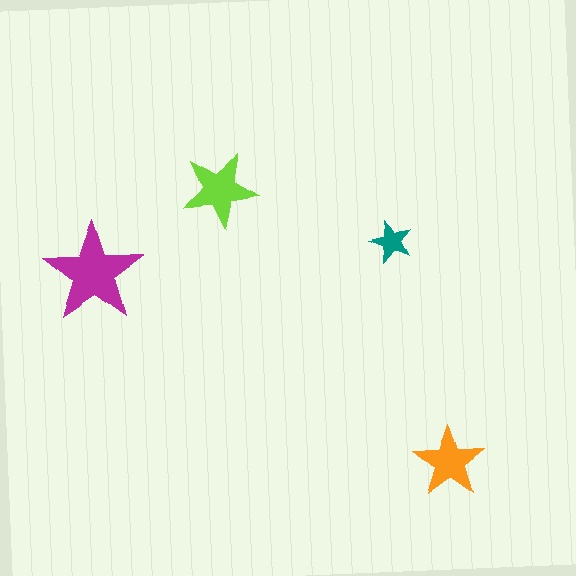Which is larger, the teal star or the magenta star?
The magenta one.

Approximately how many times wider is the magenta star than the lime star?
About 1.5 times wider.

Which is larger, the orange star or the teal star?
The orange one.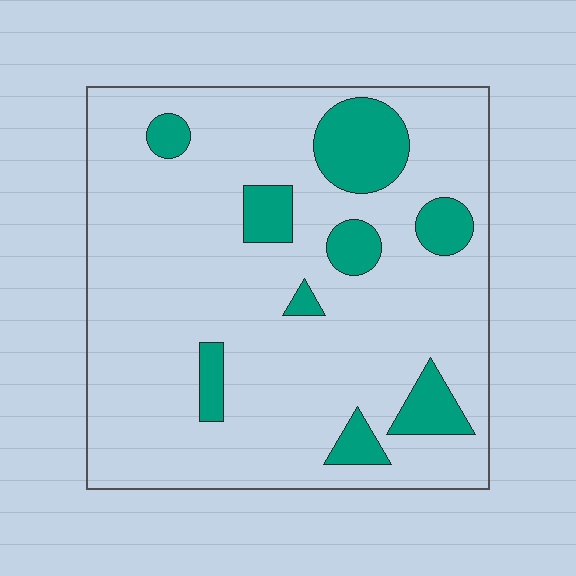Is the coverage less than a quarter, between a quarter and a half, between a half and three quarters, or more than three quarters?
Less than a quarter.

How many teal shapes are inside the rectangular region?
9.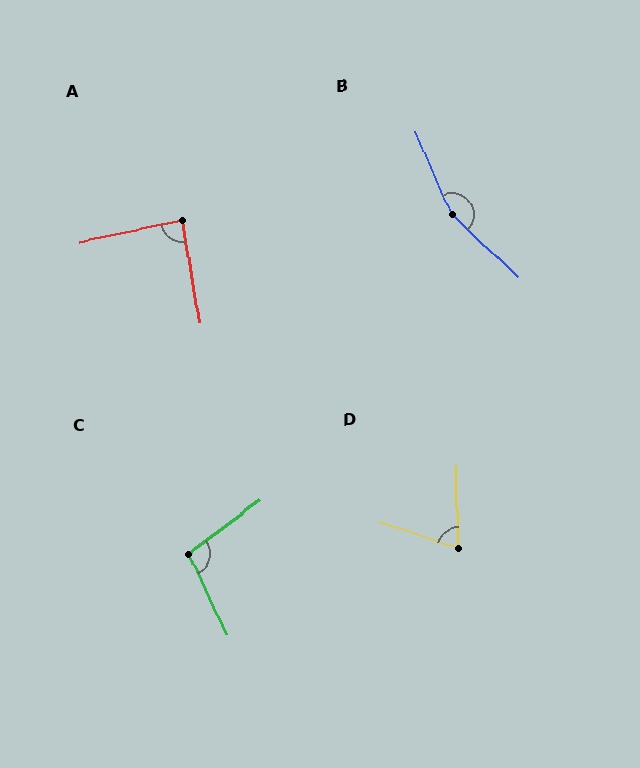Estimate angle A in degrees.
Approximately 87 degrees.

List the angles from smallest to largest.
D (70°), A (87°), C (102°), B (157°).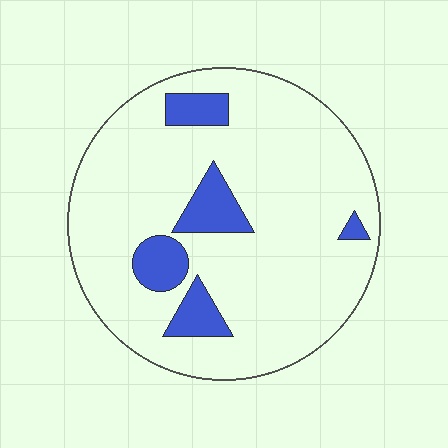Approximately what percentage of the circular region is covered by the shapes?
Approximately 15%.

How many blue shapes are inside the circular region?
5.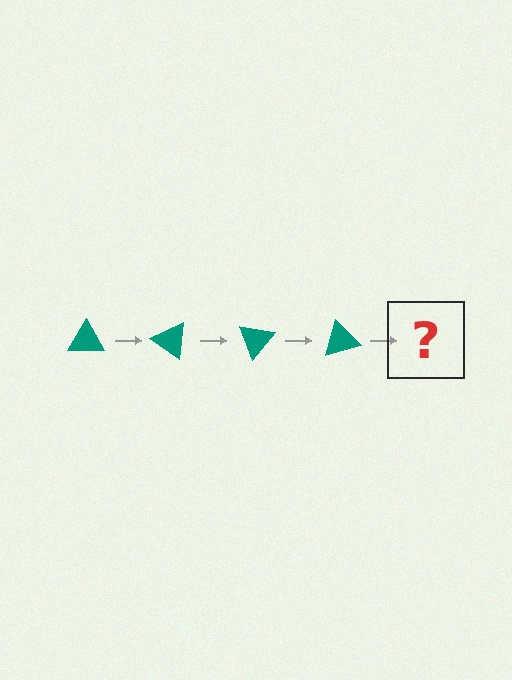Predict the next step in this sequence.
The next step is a teal triangle rotated 140 degrees.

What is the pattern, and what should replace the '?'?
The pattern is that the triangle rotates 35 degrees each step. The '?' should be a teal triangle rotated 140 degrees.